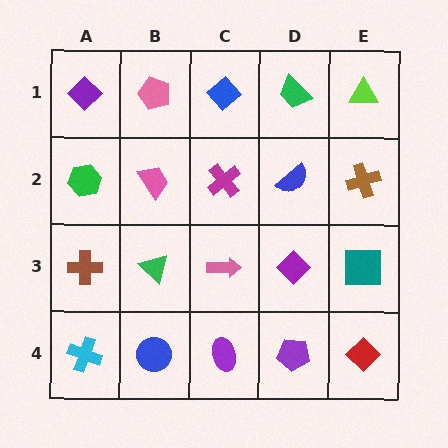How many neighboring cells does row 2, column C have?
4.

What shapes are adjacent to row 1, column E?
A brown cross (row 2, column E), a green trapezoid (row 1, column D).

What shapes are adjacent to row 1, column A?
A green hexagon (row 2, column A), a pink pentagon (row 1, column B).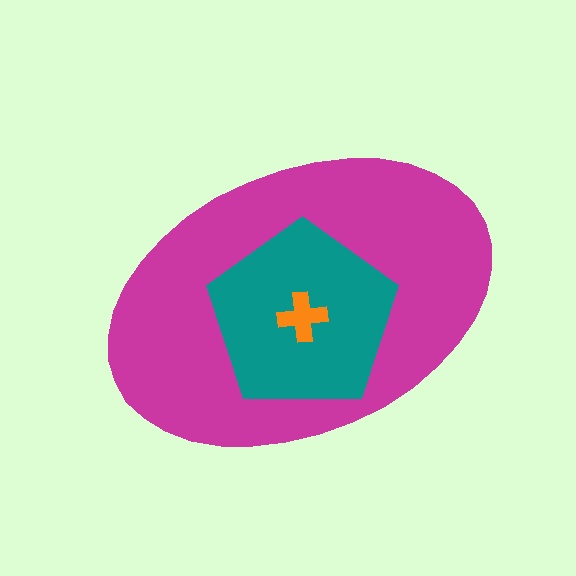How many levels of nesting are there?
3.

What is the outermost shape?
The magenta ellipse.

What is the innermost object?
The orange cross.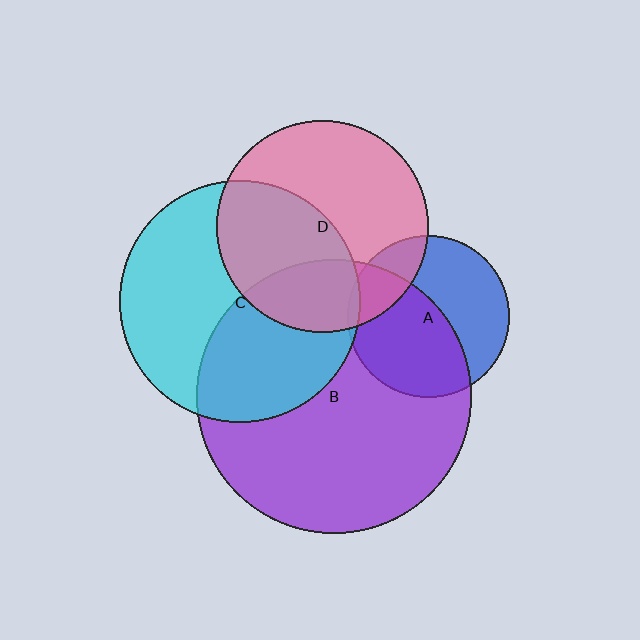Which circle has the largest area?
Circle B (purple).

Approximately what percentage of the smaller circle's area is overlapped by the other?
Approximately 45%.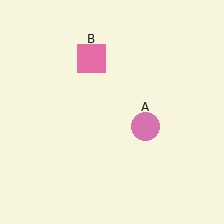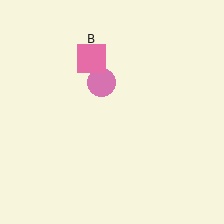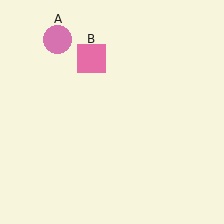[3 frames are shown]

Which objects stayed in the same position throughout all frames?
Pink square (object B) remained stationary.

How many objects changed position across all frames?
1 object changed position: pink circle (object A).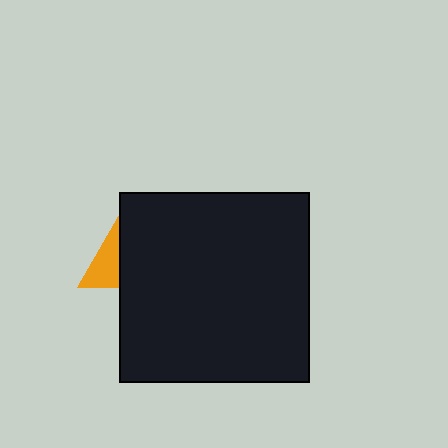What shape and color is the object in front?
The object in front is a black square.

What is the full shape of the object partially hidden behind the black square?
The partially hidden object is an orange triangle.